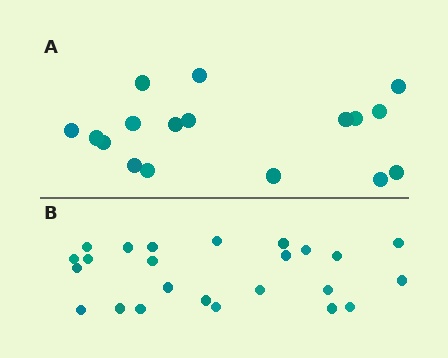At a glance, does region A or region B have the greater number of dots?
Region B (the bottom region) has more dots.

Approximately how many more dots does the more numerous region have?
Region B has roughly 8 or so more dots than region A.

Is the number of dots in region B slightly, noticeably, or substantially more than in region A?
Region B has noticeably more, but not dramatically so. The ratio is roughly 1.4 to 1.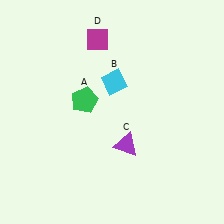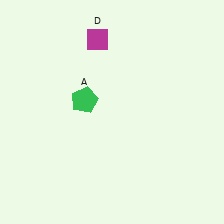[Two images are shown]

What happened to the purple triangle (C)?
The purple triangle (C) was removed in Image 2. It was in the bottom-right area of Image 1.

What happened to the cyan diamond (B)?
The cyan diamond (B) was removed in Image 2. It was in the top-right area of Image 1.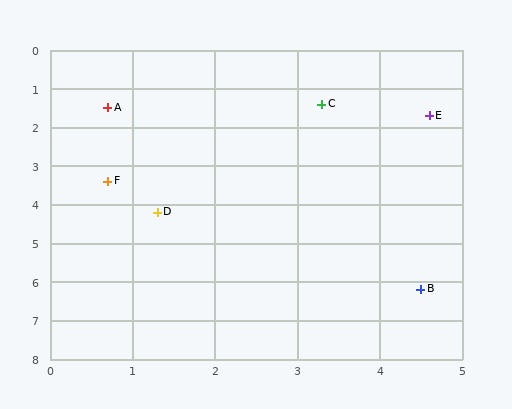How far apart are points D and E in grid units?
Points D and E are about 4.1 grid units apart.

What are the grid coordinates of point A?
Point A is at approximately (0.7, 1.5).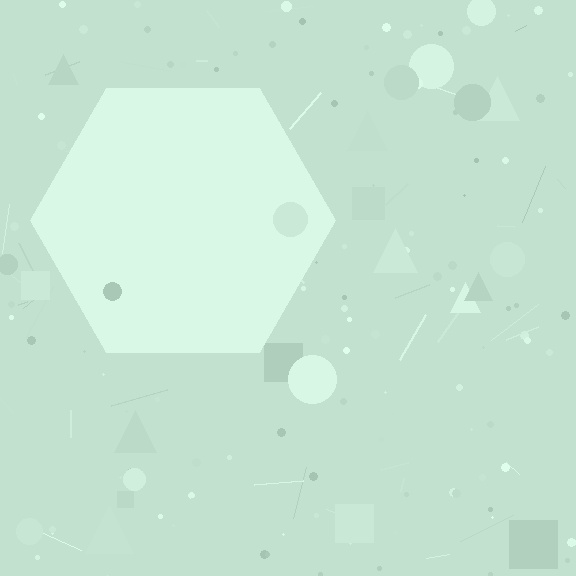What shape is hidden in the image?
A hexagon is hidden in the image.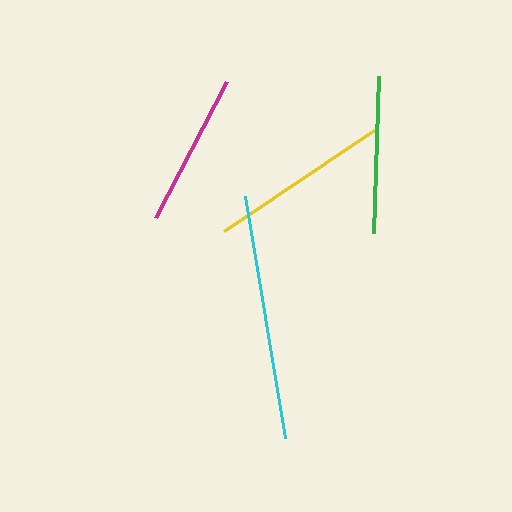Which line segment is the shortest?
The magenta line is the shortest at approximately 153 pixels.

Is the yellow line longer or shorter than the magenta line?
The yellow line is longer than the magenta line.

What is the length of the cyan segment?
The cyan segment is approximately 245 pixels long.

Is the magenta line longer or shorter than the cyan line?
The cyan line is longer than the magenta line.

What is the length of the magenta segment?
The magenta segment is approximately 153 pixels long.